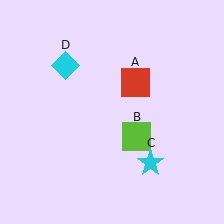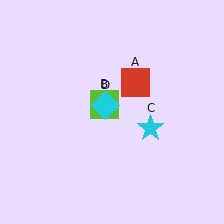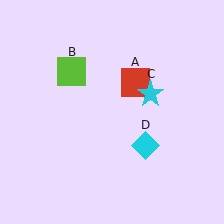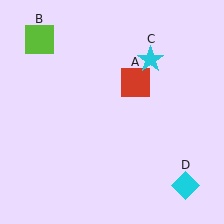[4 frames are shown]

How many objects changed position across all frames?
3 objects changed position: lime square (object B), cyan star (object C), cyan diamond (object D).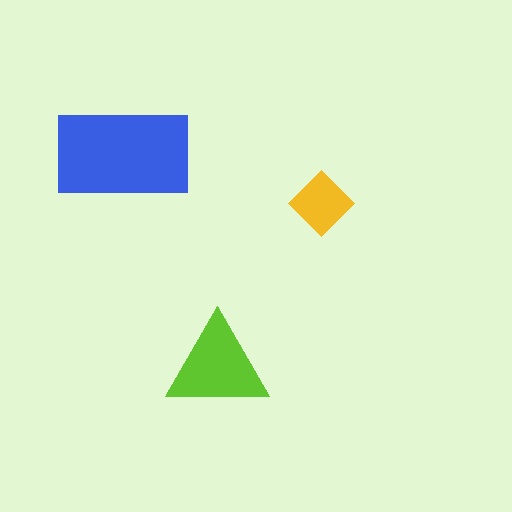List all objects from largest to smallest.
The blue rectangle, the lime triangle, the yellow diamond.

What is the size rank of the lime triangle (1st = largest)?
2nd.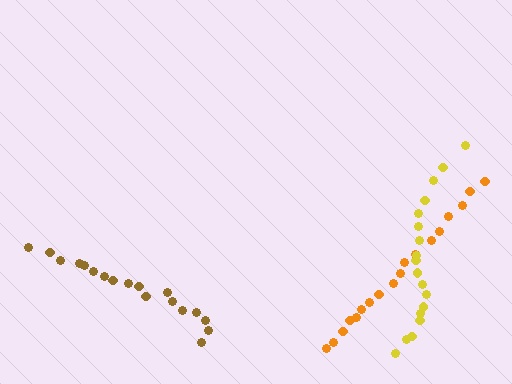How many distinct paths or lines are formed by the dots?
There are 3 distinct paths.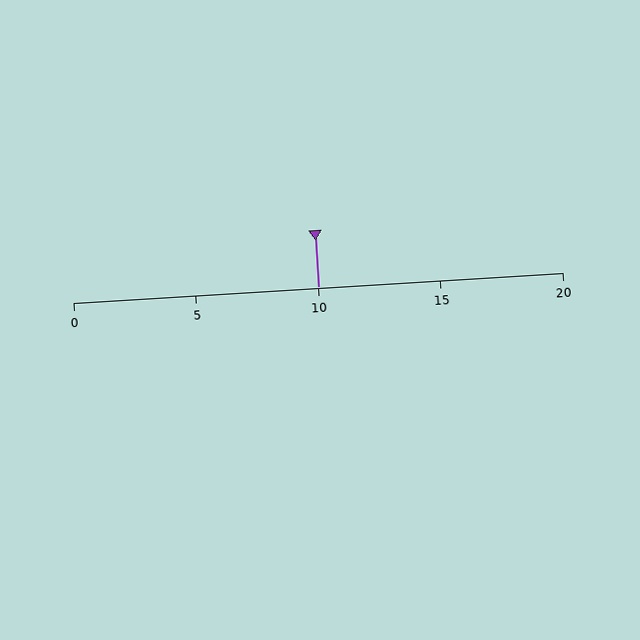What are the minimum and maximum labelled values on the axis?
The axis runs from 0 to 20.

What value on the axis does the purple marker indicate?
The marker indicates approximately 10.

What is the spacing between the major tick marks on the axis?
The major ticks are spaced 5 apart.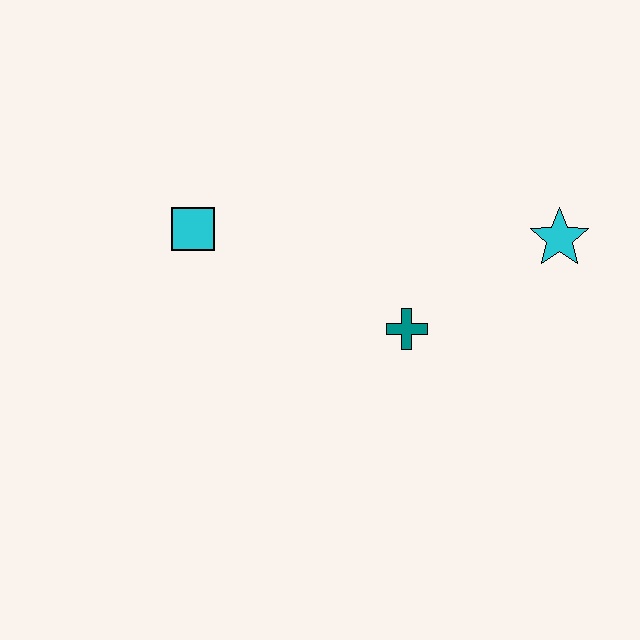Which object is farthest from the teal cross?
The cyan square is farthest from the teal cross.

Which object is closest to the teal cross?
The cyan star is closest to the teal cross.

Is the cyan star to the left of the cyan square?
No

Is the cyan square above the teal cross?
Yes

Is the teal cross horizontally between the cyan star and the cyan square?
Yes